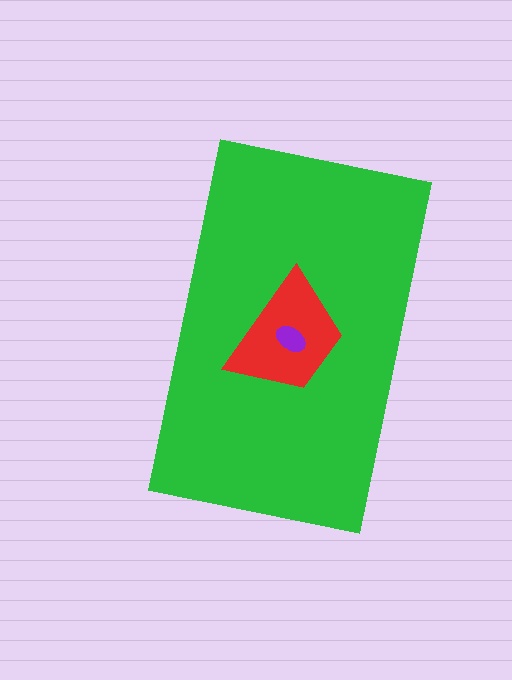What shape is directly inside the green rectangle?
The red trapezoid.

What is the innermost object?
The purple ellipse.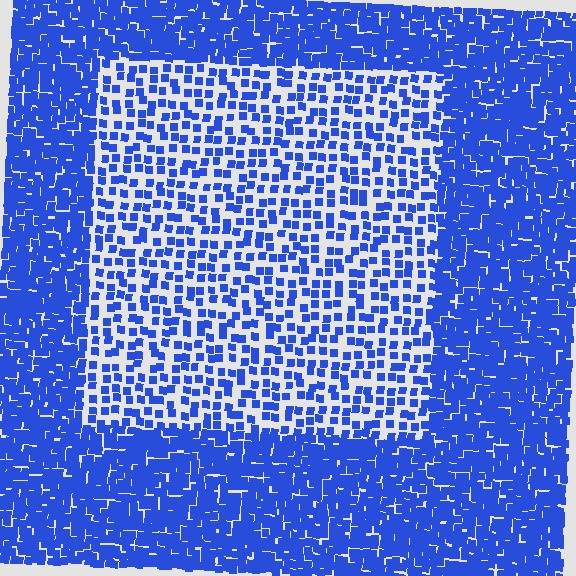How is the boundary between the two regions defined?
The boundary is defined by a change in element density (approximately 2.4x ratio). All elements are the same color, size, and shape.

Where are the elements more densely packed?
The elements are more densely packed outside the rectangle boundary.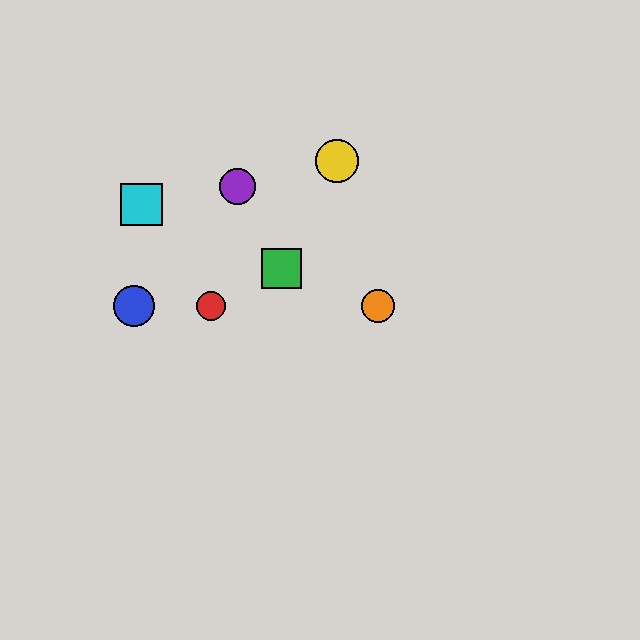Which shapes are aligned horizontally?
The red circle, the blue circle, the orange circle are aligned horizontally.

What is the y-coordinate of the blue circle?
The blue circle is at y≈306.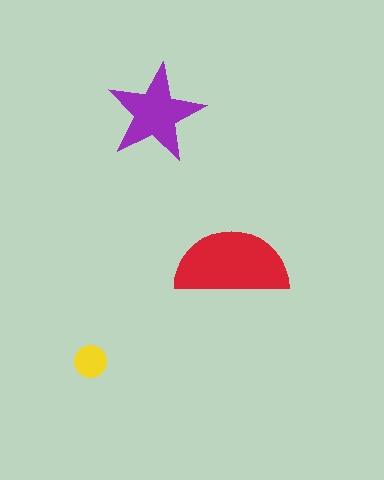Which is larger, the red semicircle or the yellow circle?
The red semicircle.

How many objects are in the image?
There are 3 objects in the image.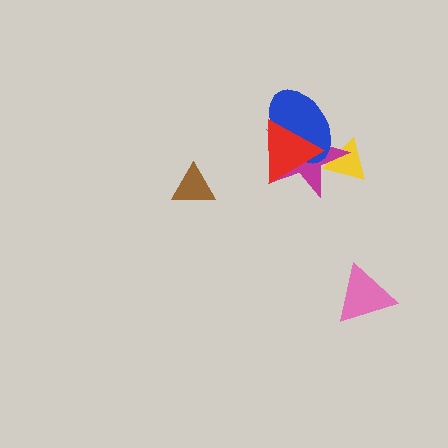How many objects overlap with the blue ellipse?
3 objects overlap with the blue ellipse.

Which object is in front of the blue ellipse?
The red triangle is in front of the blue ellipse.